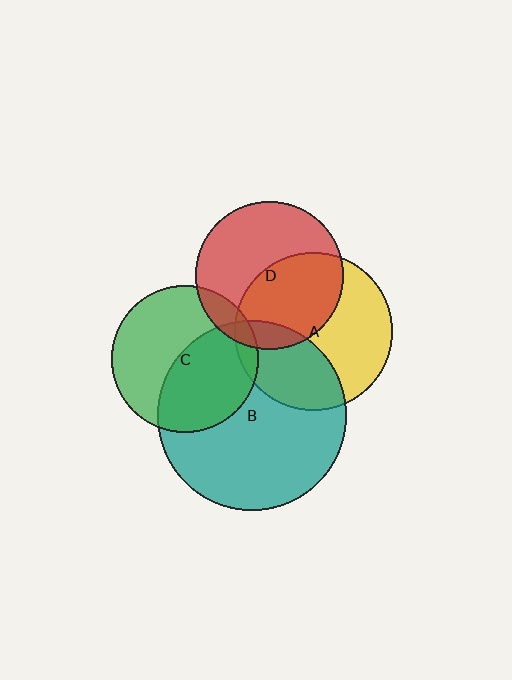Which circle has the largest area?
Circle B (teal).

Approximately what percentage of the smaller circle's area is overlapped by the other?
Approximately 10%.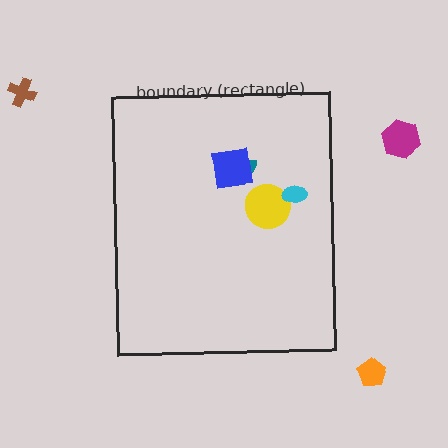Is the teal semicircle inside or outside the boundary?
Inside.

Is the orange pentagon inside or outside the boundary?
Outside.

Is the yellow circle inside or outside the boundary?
Inside.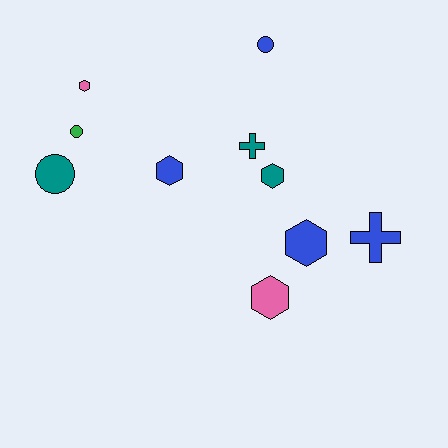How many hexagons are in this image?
There are 5 hexagons.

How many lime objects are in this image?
There are no lime objects.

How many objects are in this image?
There are 10 objects.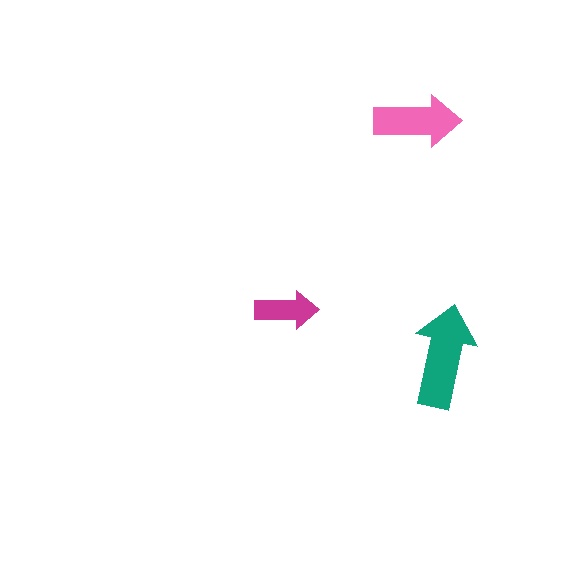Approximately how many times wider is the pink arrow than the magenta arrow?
About 1.5 times wider.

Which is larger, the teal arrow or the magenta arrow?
The teal one.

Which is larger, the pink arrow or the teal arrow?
The teal one.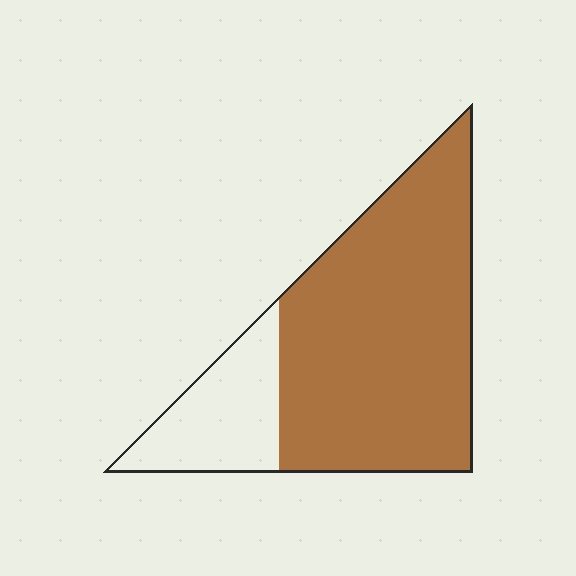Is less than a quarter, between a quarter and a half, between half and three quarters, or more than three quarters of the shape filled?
More than three quarters.